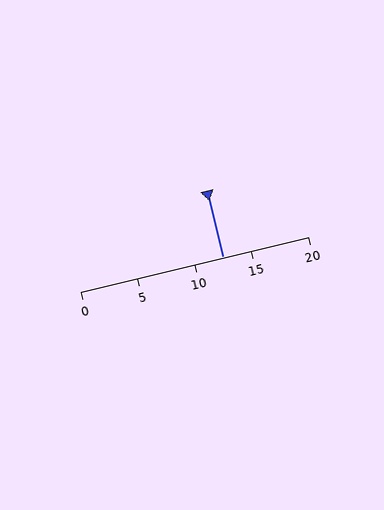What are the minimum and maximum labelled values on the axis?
The axis runs from 0 to 20.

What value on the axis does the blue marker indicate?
The marker indicates approximately 12.5.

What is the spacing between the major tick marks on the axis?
The major ticks are spaced 5 apart.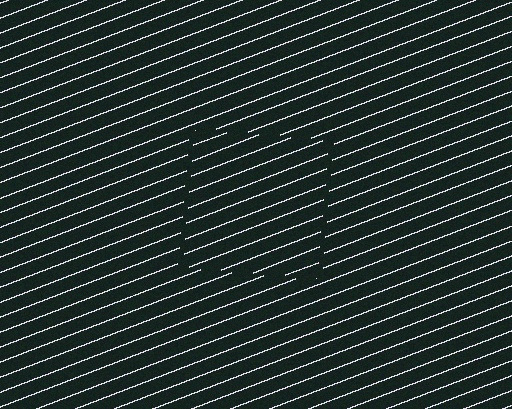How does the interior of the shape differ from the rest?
The interior of the shape contains the same grating, shifted by half a period — the contour is defined by the phase discontinuity where line-ends from the inner and outer gratings abut.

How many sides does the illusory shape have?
4 sides — the line-ends trace a square.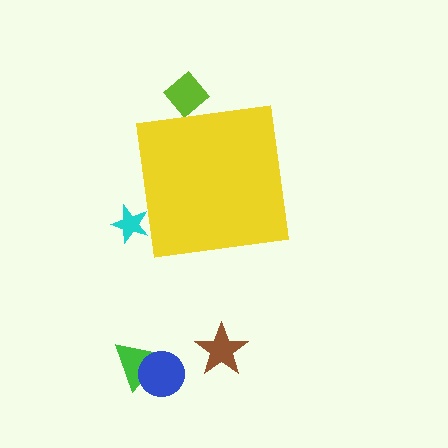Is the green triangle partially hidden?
No, the green triangle is fully visible.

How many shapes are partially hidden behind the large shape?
2 shapes are partially hidden.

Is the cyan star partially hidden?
Yes, the cyan star is partially hidden behind the yellow square.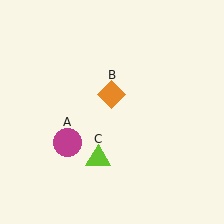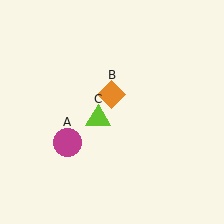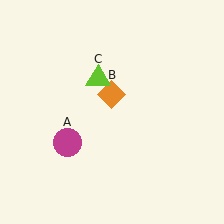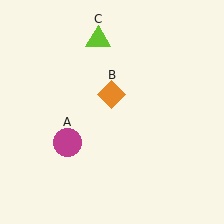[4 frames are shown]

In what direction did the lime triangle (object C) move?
The lime triangle (object C) moved up.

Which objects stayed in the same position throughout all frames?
Magenta circle (object A) and orange diamond (object B) remained stationary.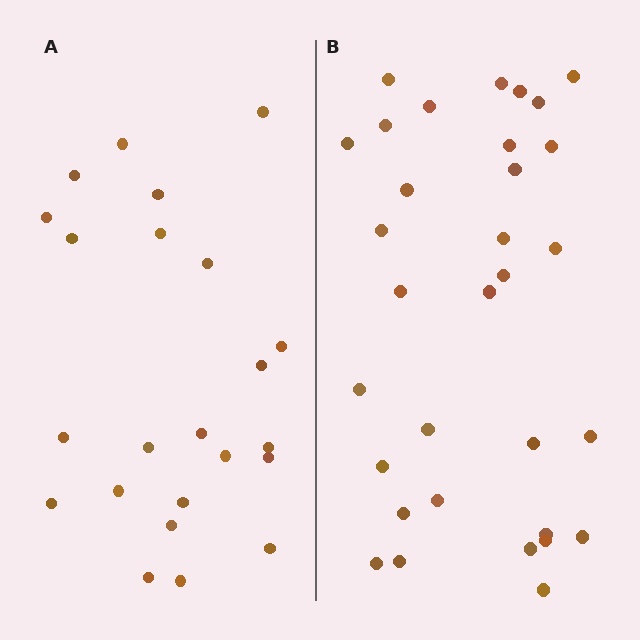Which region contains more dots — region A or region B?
Region B (the right region) has more dots.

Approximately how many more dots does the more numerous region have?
Region B has roughly 8 or so more dots than region A.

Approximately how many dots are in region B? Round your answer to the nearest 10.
About 30 dots. (The exact count is 32, which rounds to 30.)